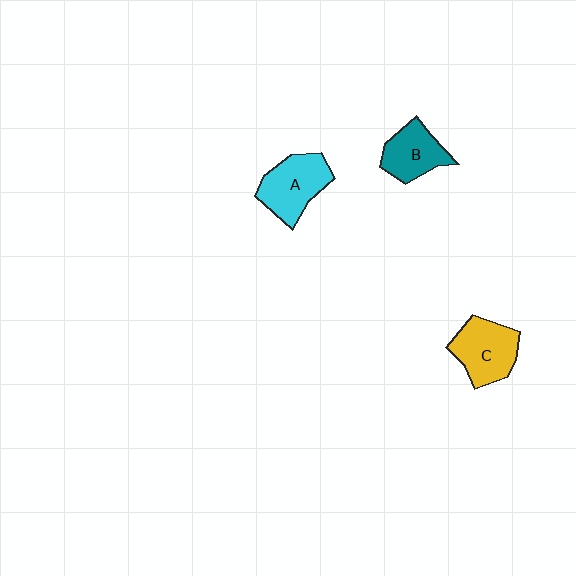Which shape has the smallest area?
Shape B (teal).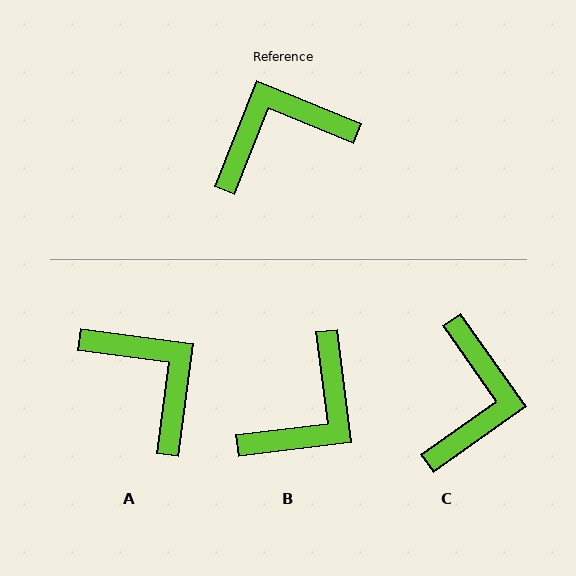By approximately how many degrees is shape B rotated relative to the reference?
Approximately 151 degrees clockwise.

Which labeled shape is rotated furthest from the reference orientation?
B, about 151 degrees away.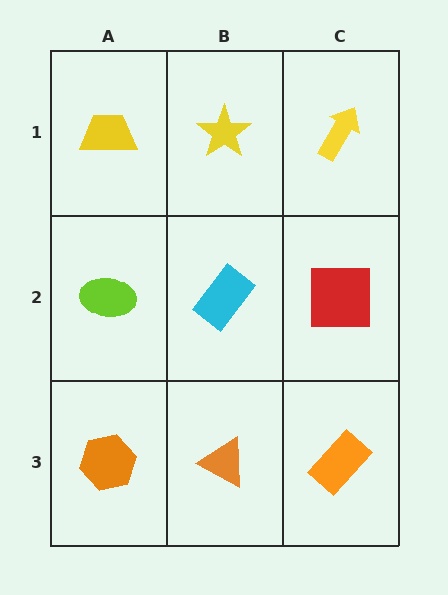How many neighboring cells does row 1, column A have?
2.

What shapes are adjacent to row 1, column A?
A lime ellipse (row 2, column A), a yellow star (row 1, column B).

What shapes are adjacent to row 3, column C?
A red square (row 2, column C), an orange triangle (row 3, column B).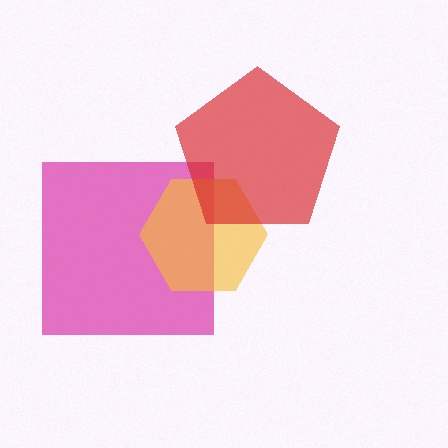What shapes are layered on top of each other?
The layered shapes are: a magenta square, a yellow hexagon, a red pentagon.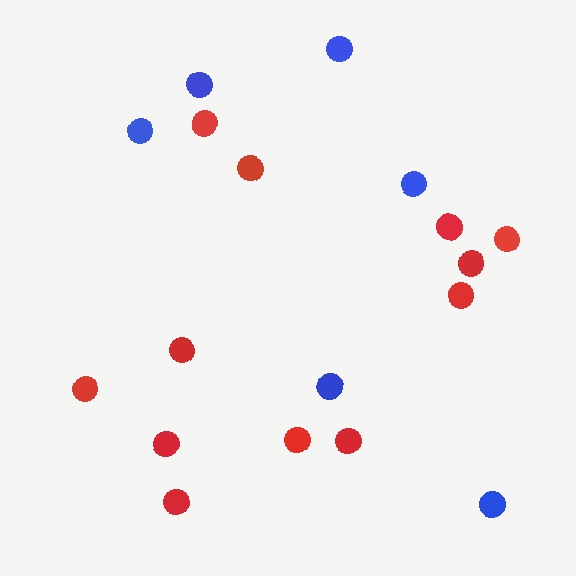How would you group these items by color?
There are 2 groups: one group of red circles (12) and one group of blue circles (6).